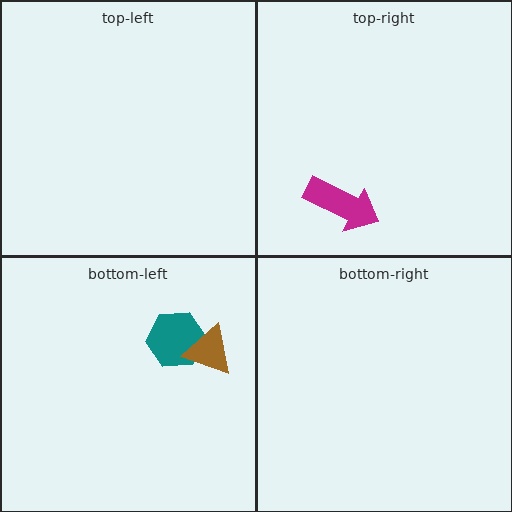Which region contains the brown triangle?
The bottom-left region.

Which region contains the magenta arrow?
The top-right region.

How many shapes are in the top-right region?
1.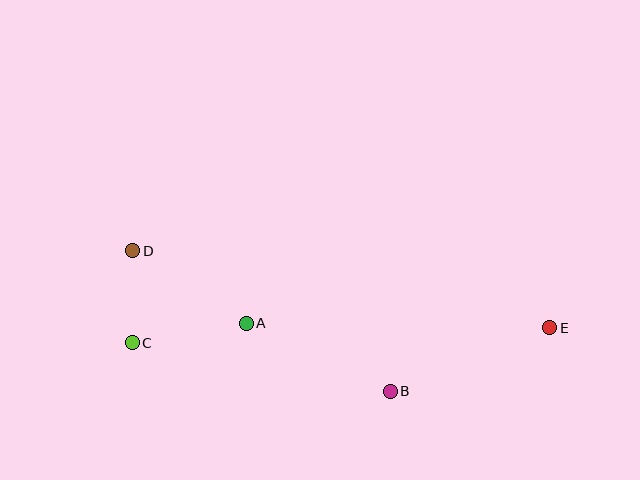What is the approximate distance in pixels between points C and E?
The distance between C and E is approximately 418 pixels.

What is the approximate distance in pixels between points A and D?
The distance between A and D is approximately 135 pixels.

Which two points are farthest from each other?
Points D and E are farthest from each other.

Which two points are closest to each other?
Points C and D are closest to each other.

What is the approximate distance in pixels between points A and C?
The distance between A and C is approximately 116 pixels.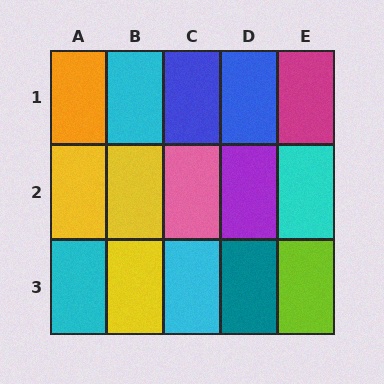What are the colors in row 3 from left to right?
Cyan, yellow, cyan, teal, lime.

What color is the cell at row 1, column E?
Magenta.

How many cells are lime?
1 cell is lime.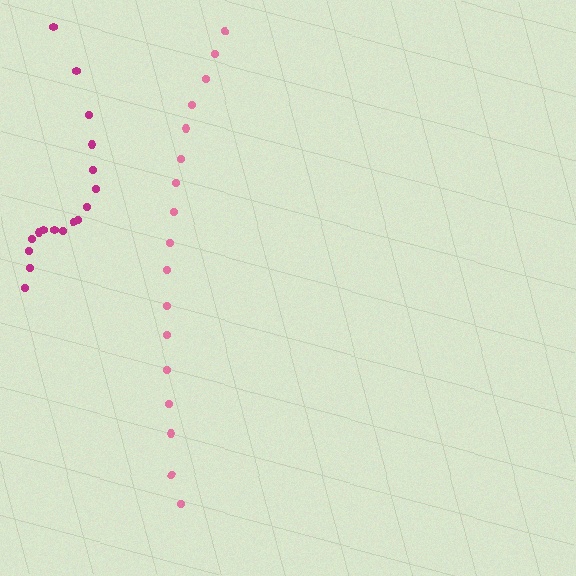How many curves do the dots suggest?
There are 2 distinct paths.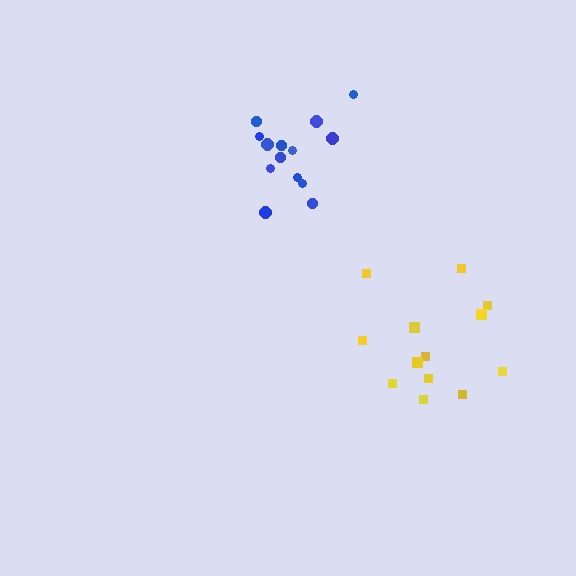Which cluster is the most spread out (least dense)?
Yellow.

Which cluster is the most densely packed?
Blue.